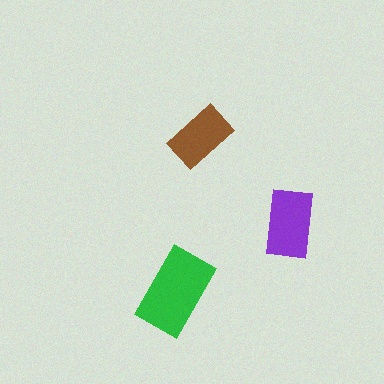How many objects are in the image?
There are 3 objects in the image.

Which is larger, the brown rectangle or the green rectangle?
The green one.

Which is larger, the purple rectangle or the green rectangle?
The green one.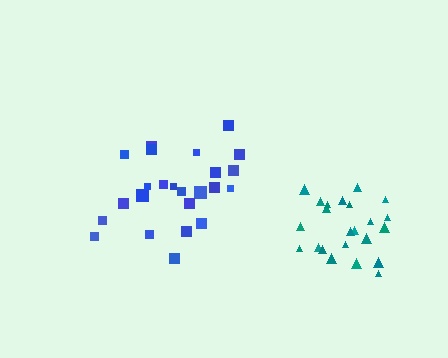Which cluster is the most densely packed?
Teal.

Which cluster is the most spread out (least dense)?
Blue.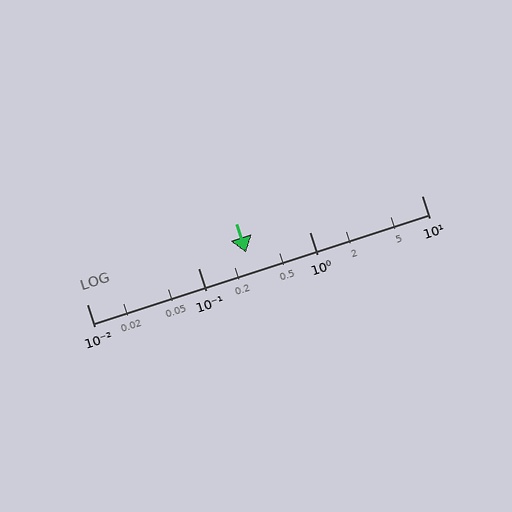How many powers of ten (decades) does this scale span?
The scale spans 3 decades, from 0.01 to 10.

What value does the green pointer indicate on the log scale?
The pointer indicates approximately 0.27.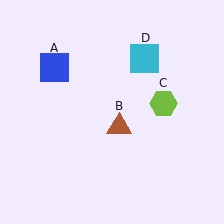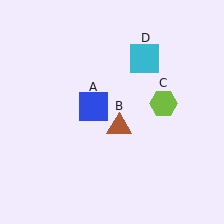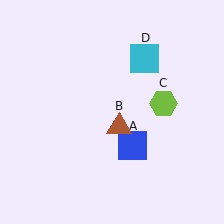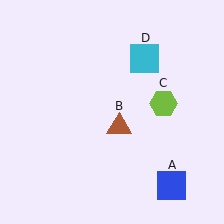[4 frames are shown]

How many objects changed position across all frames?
1 object changed position: blue square (object A).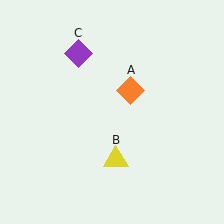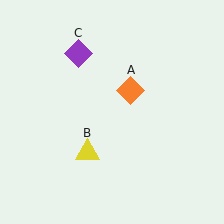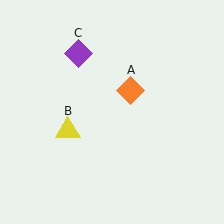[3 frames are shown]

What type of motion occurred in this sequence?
The yellow triangle (object B) rotated clockwise around the center of the scene.